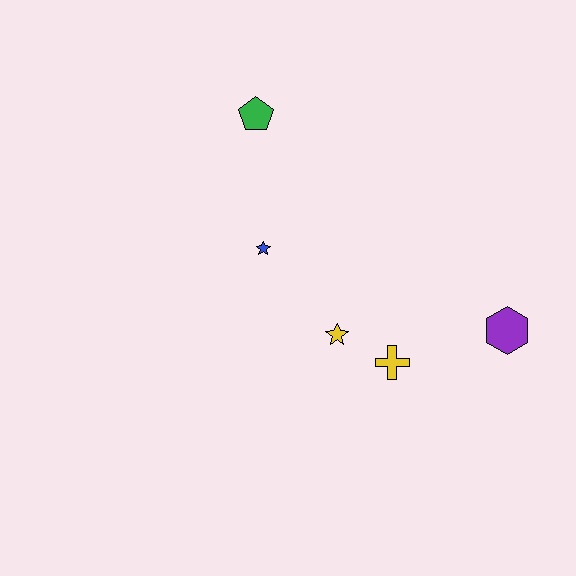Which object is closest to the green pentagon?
The blue star is closest to the green pentagon.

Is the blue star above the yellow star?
Yes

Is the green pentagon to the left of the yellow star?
Yes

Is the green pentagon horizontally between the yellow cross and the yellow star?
No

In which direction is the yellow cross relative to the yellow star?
The yellow cross is to the right of the yellow star.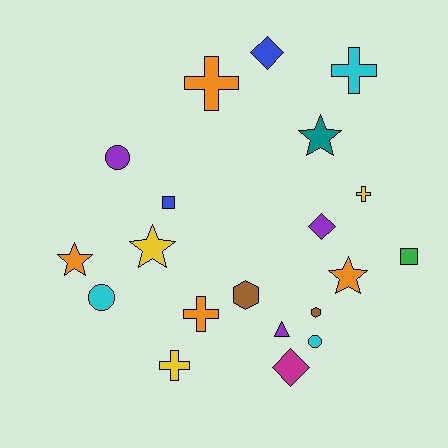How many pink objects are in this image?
There are no pink objects.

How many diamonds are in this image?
There are 3 diamonds.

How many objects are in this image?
There are 20 objects.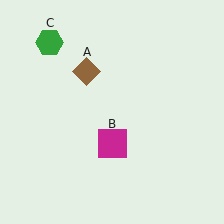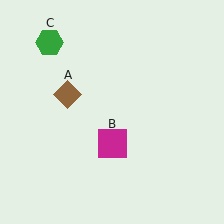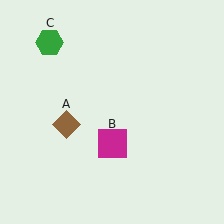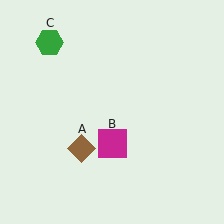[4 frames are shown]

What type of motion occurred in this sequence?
The brown diamond (object A) rotated counterclockwise around the center of the scene.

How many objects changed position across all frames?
1 object changed position: brown diamond (object A).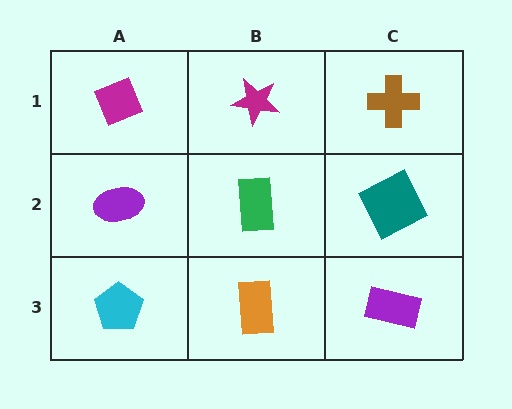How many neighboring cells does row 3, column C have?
2.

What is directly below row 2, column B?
An orange rectangle.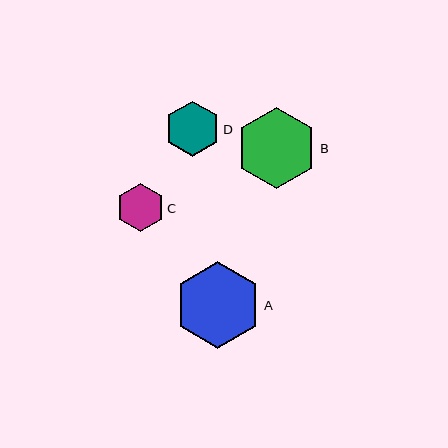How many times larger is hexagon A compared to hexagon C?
Hexagon A is approximately 1.8 times the size of hexagon C.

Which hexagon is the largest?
Hexagon A is the largest with a size of approximately 87 pixels.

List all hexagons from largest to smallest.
From largest to smallest: A, B, D, C.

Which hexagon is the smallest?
Hexagon C is the smallest with a size of approximately 48 pixels.